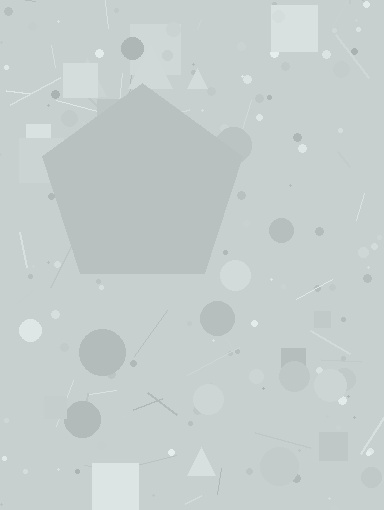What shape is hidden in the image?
A pentagon is hidden in the image.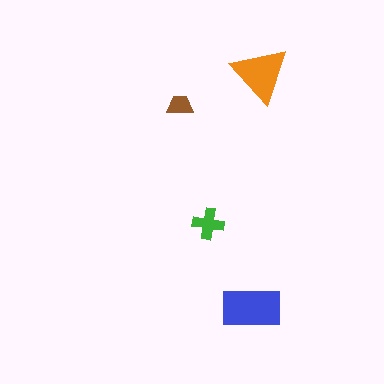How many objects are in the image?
There are 4 objects in the image.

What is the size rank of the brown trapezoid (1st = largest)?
4th.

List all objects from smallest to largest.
The brown trapezoid, the green cross, the orange triangle, the blue rectangle.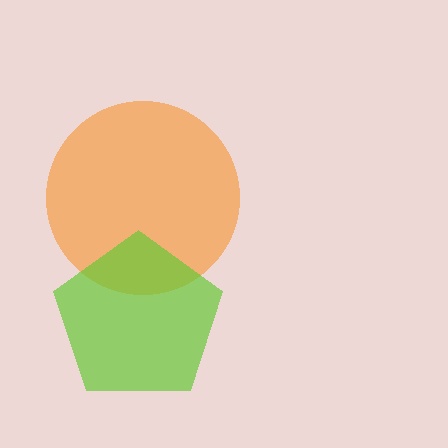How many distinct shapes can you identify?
There are 2 distinct shapes: an orange circle, a lime pentagon.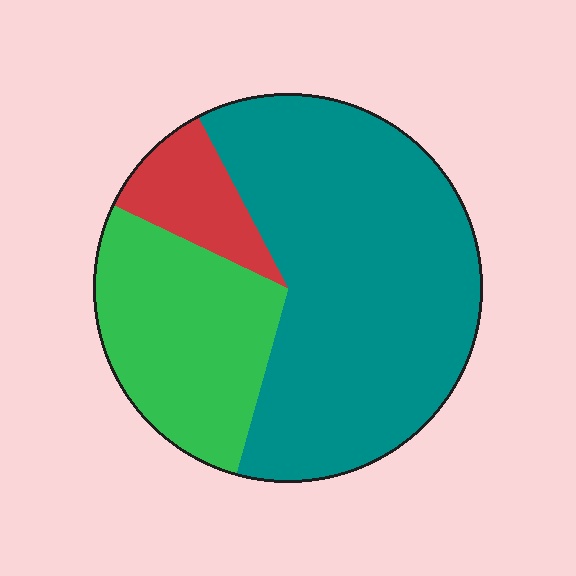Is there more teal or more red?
Teal.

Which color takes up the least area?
Red, at roughly 10%.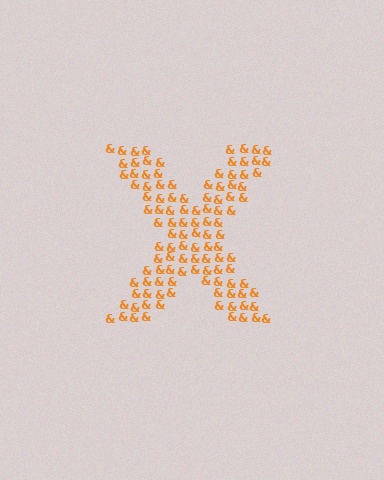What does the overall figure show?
The overall figure shows the letter X.